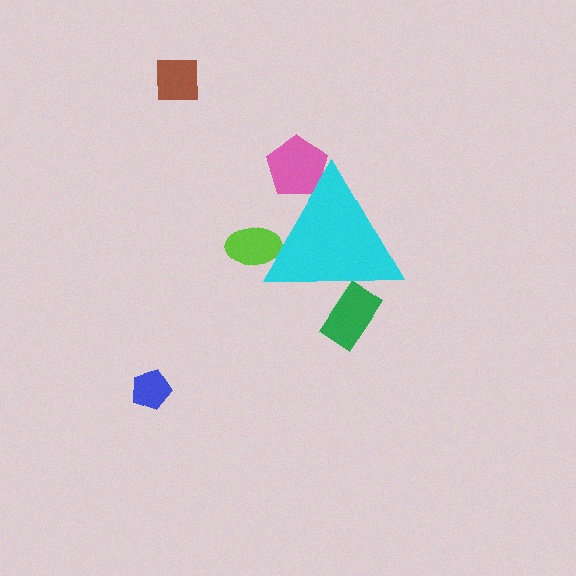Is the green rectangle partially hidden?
Yes, the green rectangle is partially hidden behind the cyan triangle.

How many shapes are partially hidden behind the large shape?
3 shapes are partially hidden.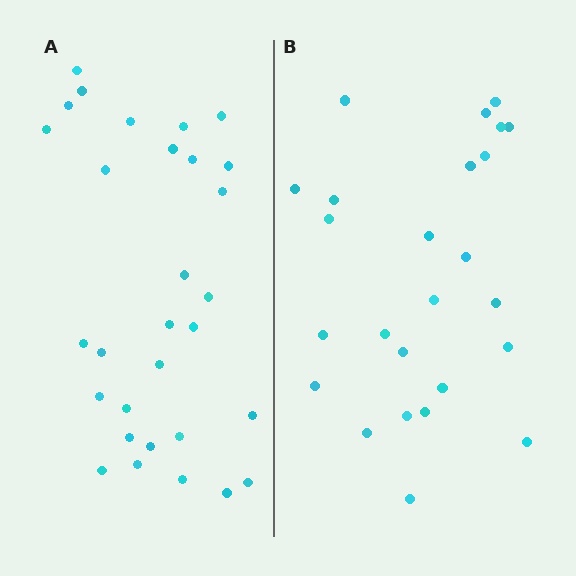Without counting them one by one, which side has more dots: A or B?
Region A (the left region) has more dots.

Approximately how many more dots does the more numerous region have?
Region A has about 5 more dots than region B.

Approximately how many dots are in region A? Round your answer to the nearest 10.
About 30 dots.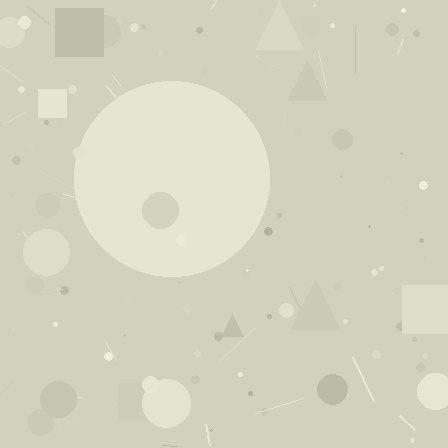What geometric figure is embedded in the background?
A circle is embedded in the background.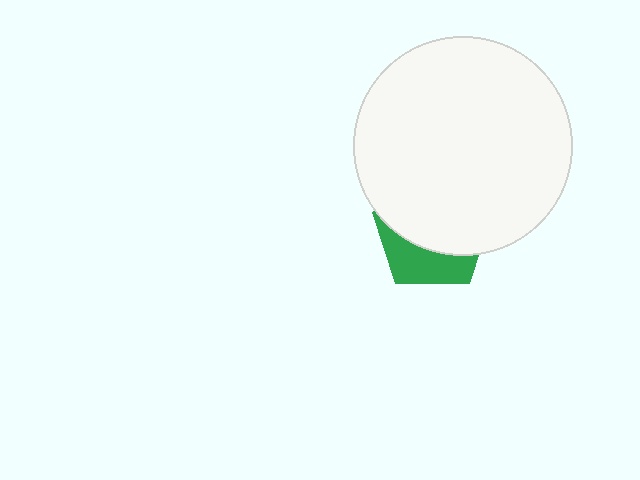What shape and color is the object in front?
The object in front is a white circle.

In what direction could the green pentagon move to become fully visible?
The green pentagon could move down. That would shift it out from behind the white circle entirely.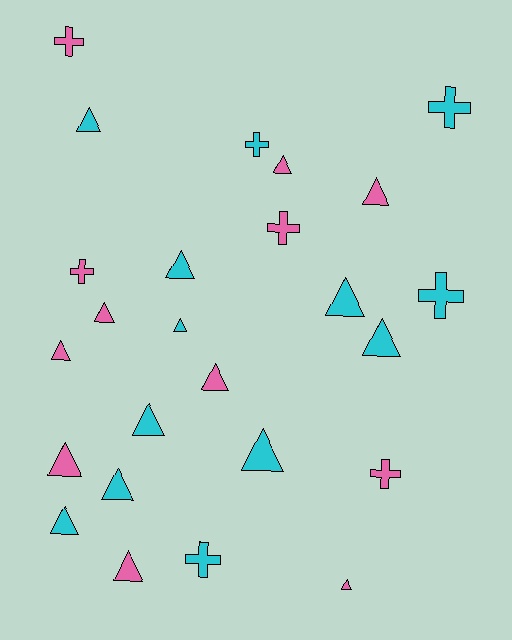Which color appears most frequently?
Cyan, with 13 objects.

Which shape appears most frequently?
Triangle, with 17 objects.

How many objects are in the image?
There are 25 objects.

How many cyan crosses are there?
There are 4 cyan crosses.